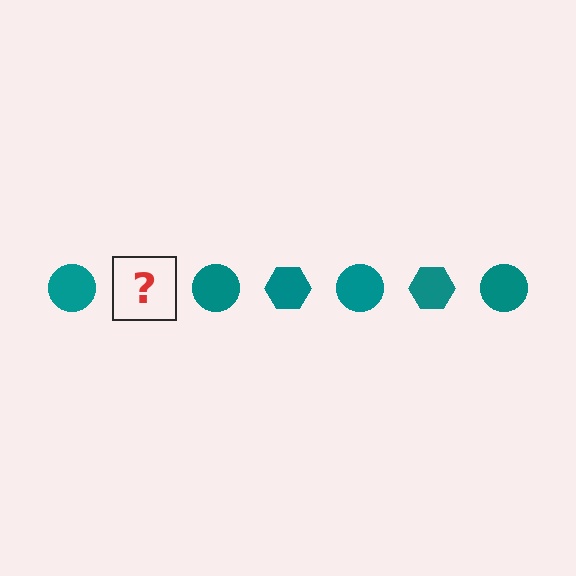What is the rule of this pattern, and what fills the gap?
The rule is that the pattern cycles through circle, hexagon shapes in teal. The gap should be filled with a teal hexagon.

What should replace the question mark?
The question mark should be replaced with a teal hexagon.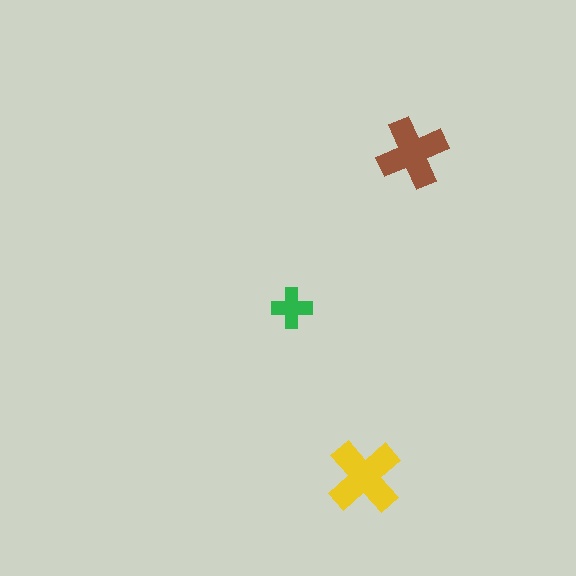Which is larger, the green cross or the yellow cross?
The yellow one.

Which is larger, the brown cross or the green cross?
The brown one.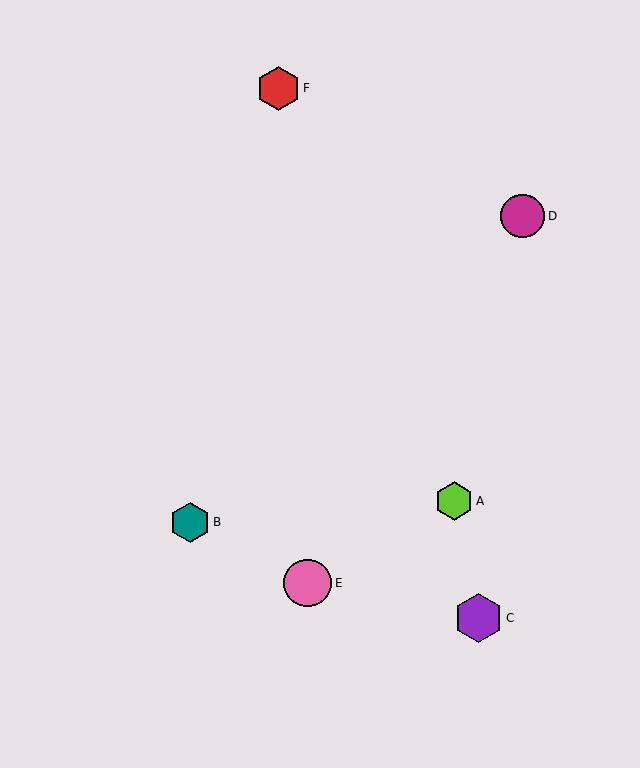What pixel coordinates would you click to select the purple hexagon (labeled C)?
Click at (479, 618) to select the purple hexagon C.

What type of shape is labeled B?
Shape B is a teal hexagon.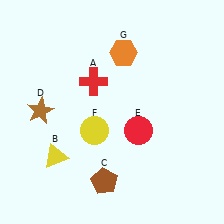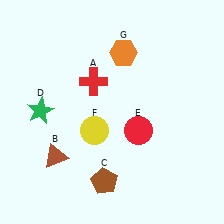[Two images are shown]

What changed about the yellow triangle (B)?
In Image 1, B is yellow. In Image 2, it changed to brown.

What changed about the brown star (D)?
In Image 1, D is brown. In Image 2, it changed to green.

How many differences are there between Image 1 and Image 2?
There are 2 differences between the two images.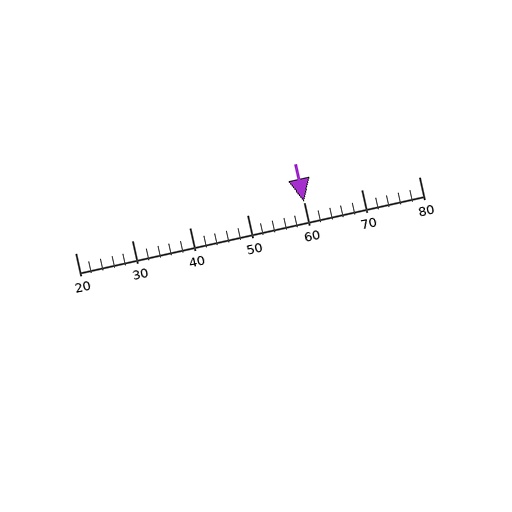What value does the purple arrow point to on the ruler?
The purple arrow points to approximately 60.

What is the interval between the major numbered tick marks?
The major tick marks are spaced 10 units apart.